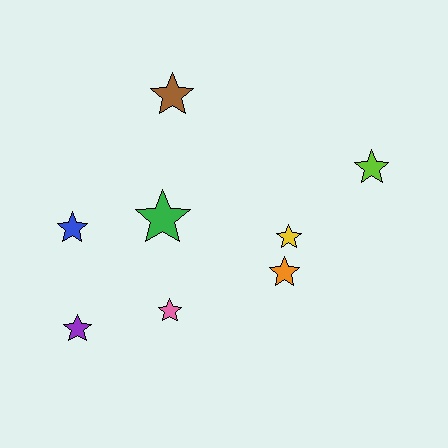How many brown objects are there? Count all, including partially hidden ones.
There is 1 brown object.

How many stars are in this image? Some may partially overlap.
There are 8 stars.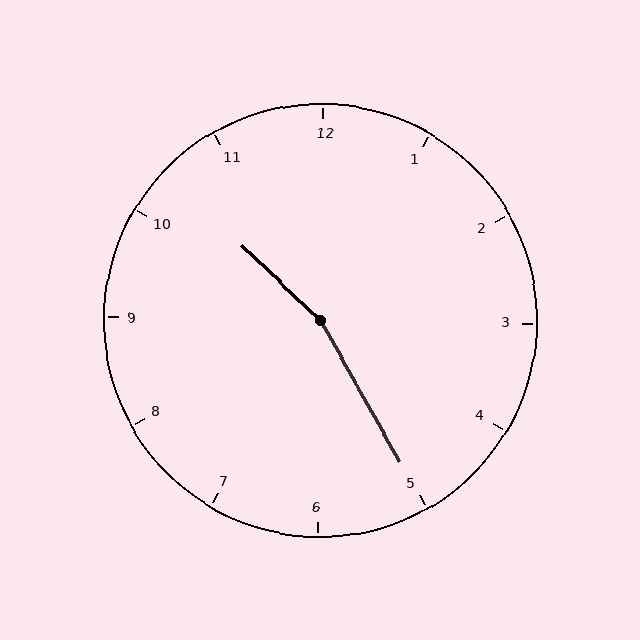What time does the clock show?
10:25.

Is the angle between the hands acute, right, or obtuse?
It is obtuse.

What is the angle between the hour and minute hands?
Approximately 162 degrees.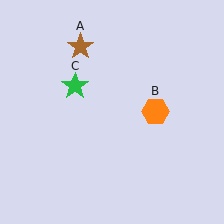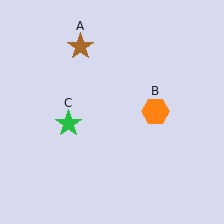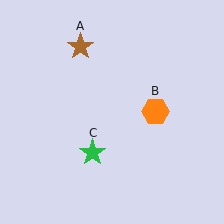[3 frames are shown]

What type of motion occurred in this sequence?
The green star (object C) rotated counterclockwise around the center of the scene.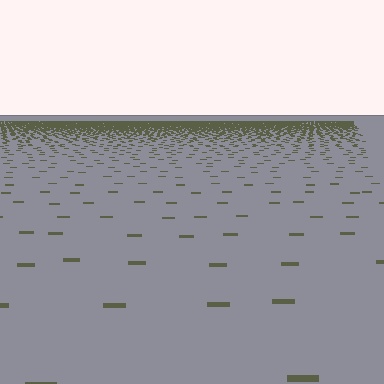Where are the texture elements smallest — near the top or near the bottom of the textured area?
Near the top.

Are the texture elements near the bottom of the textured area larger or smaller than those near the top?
Larger. Near the bottom, elements are closer to the viewer and appear at a bigger on-screen size.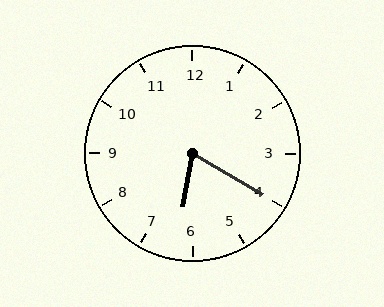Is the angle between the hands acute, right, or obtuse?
It is acute.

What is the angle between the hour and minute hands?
Approximately 70 degrees.